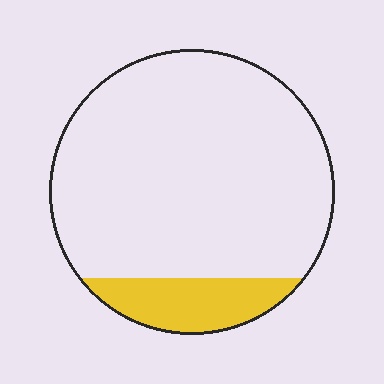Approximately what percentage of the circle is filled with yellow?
Approximately 15%.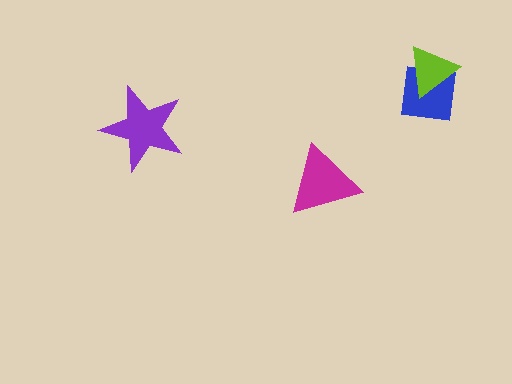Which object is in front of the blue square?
The lime triangle is in front of the blue square.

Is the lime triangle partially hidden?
No, no other shape covers it.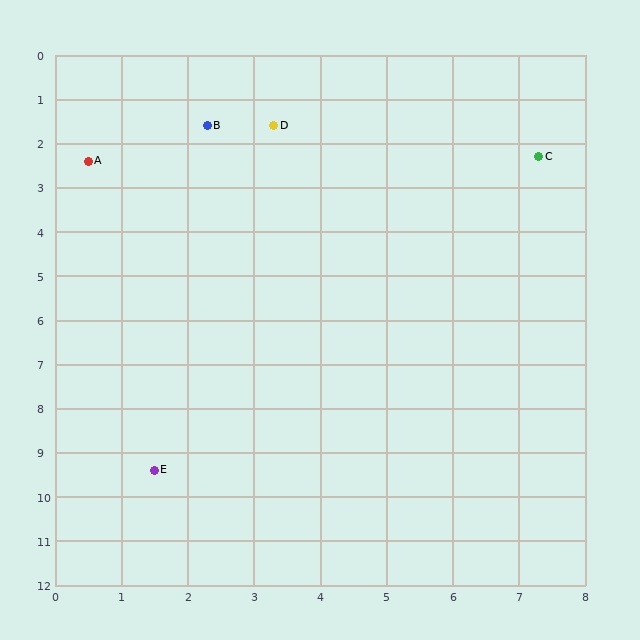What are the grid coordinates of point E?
Point E is at approximately (1.5, 9.4).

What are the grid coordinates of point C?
Point C is at approximately (7.3, 2.3).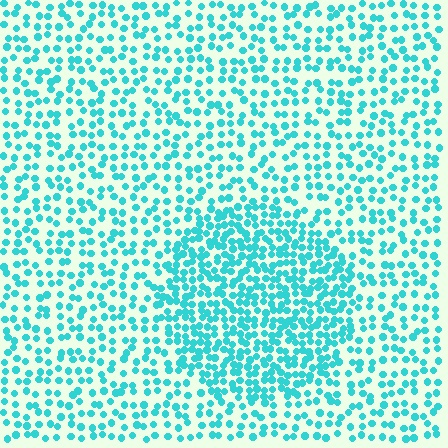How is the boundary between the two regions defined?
The boundary is defined by a change in element density (approximately 1.9x ratio). All elements are the same color, size, and shape.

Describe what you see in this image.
The image contains small cyan elements arranged at two different densities. A circle-shaped region is visible where the elements are more densely packed than the surrounding area.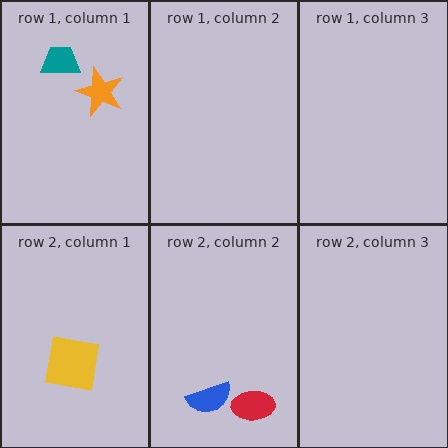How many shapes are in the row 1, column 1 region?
2.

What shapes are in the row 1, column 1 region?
The teal trapezoid, the orange star.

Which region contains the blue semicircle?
The row 2, column 2 region.